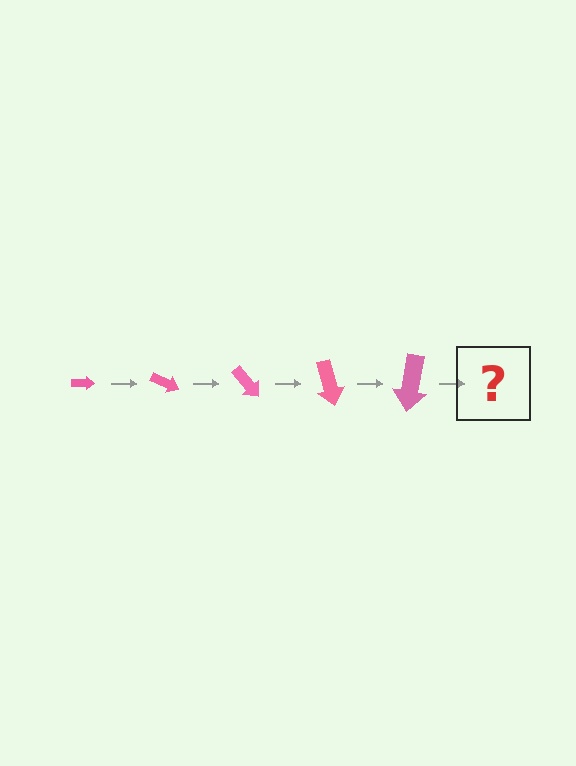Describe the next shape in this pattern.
It should be an arrow, larger than the previous one and rotated 125 degrees from the start.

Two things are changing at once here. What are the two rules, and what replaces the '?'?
The two rules are that the arrow grows larger each step and it rotates 25 degrees each step. The '?' should be an arrow, larger than the previous one and rotated 125 degrees from the start.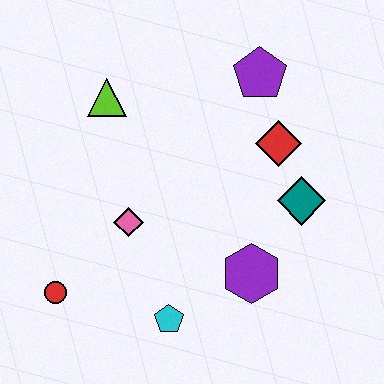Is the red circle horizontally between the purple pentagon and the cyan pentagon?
No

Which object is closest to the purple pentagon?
The red diamond is closest to the purple pentagon.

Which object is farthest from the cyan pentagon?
The purple pentagon is farthest from the cyan pentagon.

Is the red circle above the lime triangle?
No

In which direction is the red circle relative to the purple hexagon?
The red circle is to the left of the purple hexagon.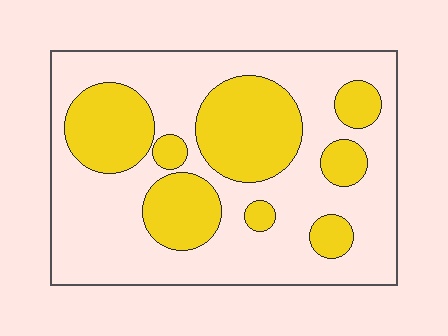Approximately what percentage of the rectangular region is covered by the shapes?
Approximately 35%.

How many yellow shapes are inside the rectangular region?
8.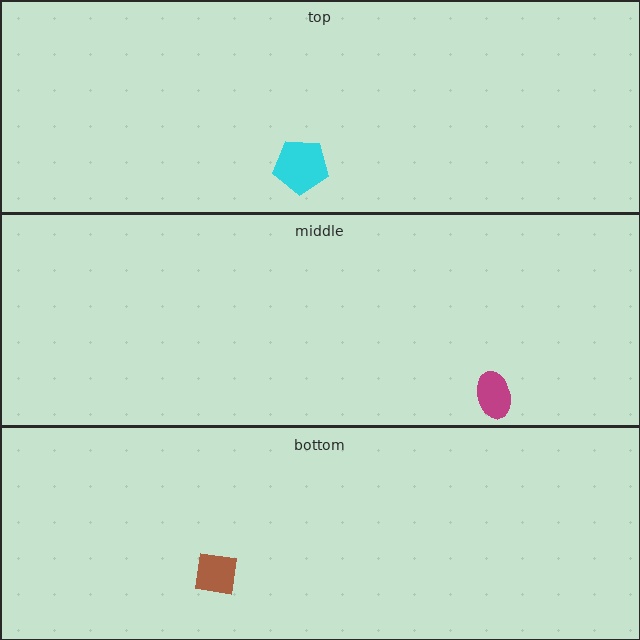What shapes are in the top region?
The cyan pentagon.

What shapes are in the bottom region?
The brown square.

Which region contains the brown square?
The bottom region.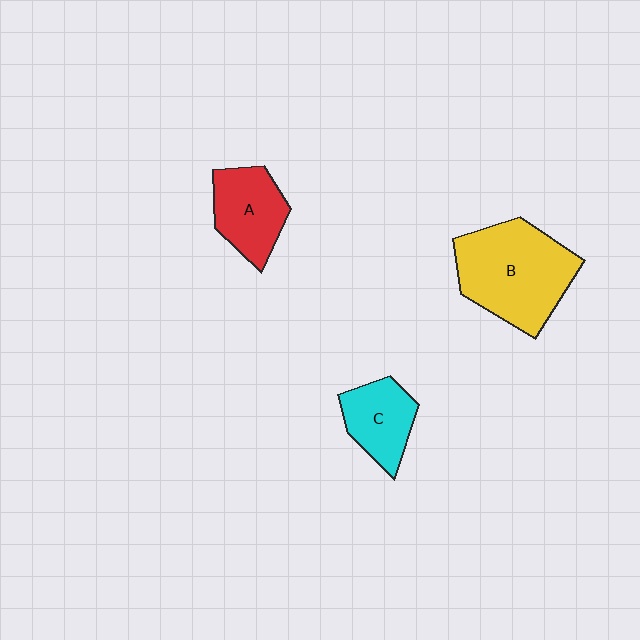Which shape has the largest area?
Shape B (yellow).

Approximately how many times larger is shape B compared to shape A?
Approximately 1.7 times.